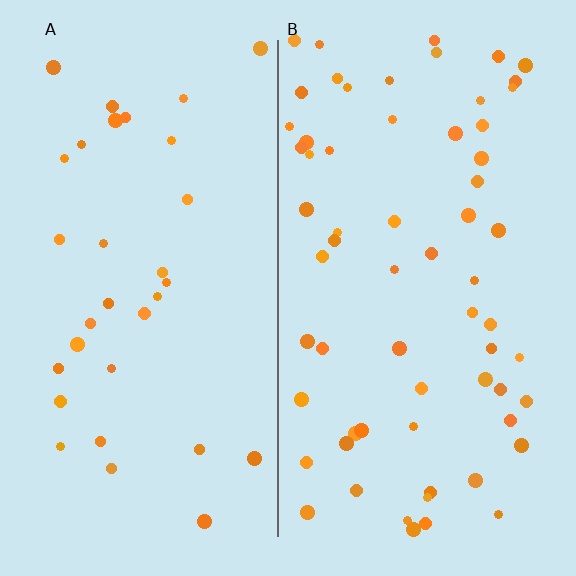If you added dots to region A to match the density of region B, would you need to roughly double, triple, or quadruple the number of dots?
Approximately double.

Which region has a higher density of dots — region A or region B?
B (the right).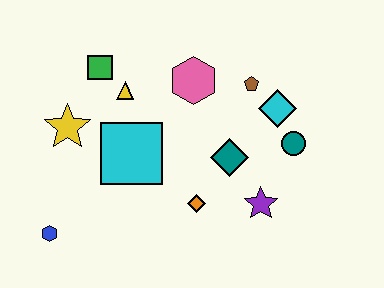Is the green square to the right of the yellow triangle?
No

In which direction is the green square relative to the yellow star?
The green square is above the yellow star.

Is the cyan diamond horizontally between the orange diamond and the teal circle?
Yes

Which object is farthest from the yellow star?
The teal circle is farthest from the yellow star.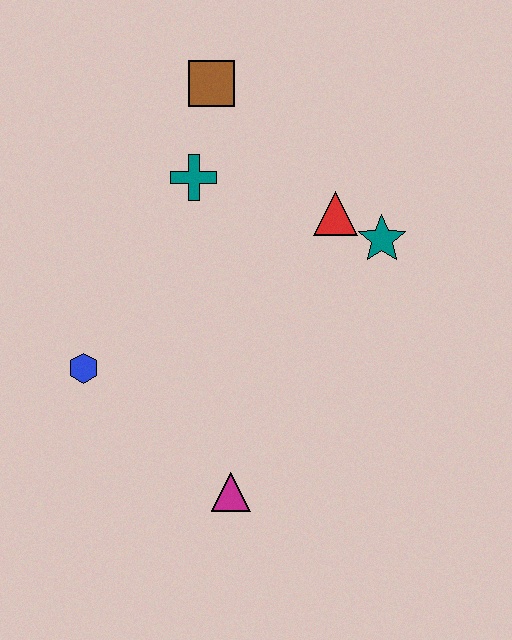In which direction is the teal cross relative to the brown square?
The teal cross is below the brown square.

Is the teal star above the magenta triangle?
Yes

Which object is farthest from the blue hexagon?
The teal star is farthest from the blue hexagon.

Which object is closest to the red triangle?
The teal star is closest to the red triangle.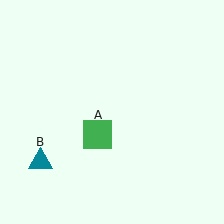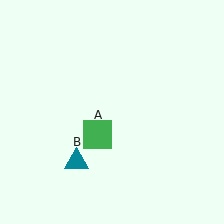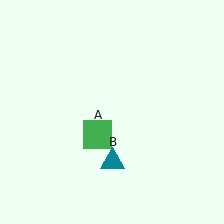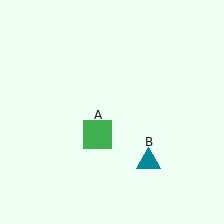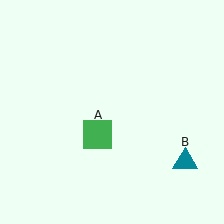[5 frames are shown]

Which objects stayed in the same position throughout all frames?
Green square (object A) remained stationary.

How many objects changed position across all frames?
1 object changed position: teal triangle (object B).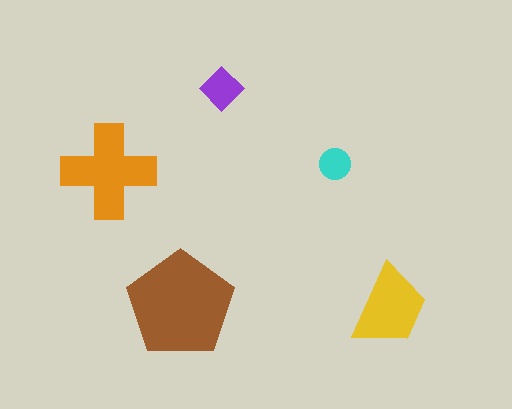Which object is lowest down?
The yellow trapezoid is bottommost.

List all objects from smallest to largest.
The cyan circle, the purple diamond, the yellow trapezoid, the orange cross, the brown pentagon.